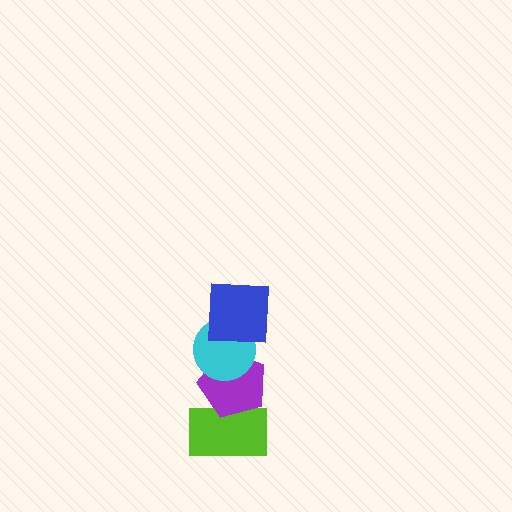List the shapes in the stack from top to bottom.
From top to bottom: the blue square, the cyan circle, the purple pentagon, the lime rectangle.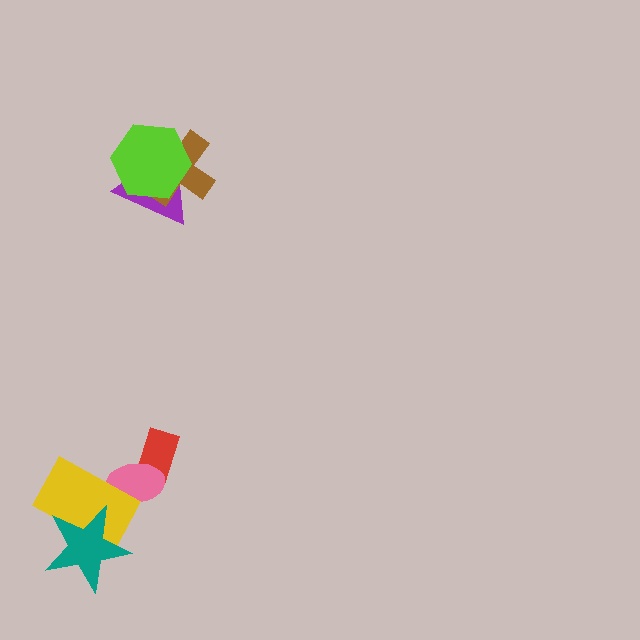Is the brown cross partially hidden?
Yes, it is partially covered by another shape.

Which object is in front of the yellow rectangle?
The teal star is in front of the yellow rectangle.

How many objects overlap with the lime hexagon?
2 objects overlap with the lime hexagon.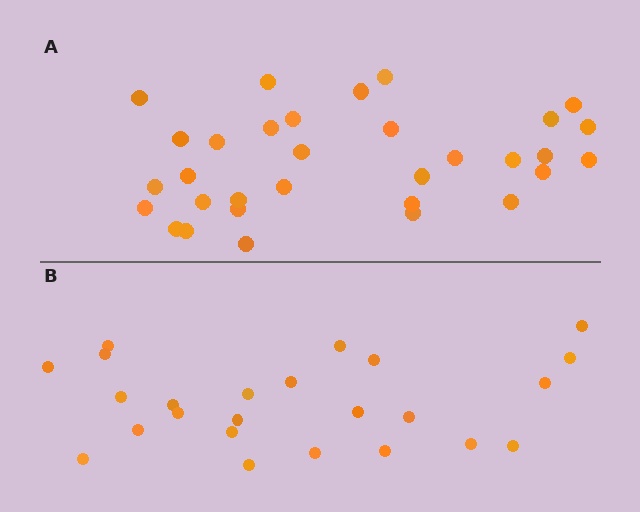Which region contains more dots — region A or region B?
Region A (the top region) has more dots.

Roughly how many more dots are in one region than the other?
Region A has roughly 8 or so more dots than region B.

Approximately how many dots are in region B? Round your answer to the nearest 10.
About 20 dots. (The exact count is 24, which rounds to 20.)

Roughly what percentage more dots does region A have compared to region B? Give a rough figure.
About 35% more.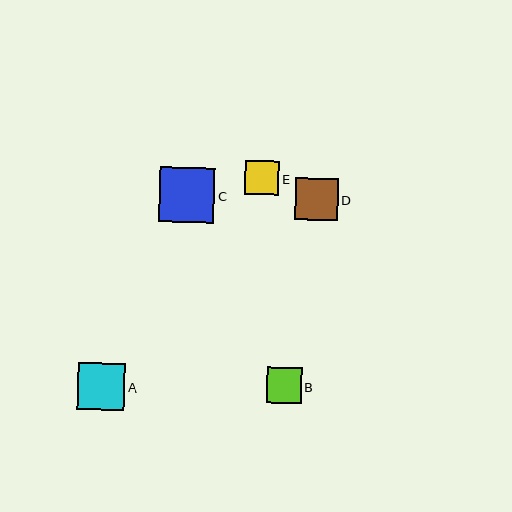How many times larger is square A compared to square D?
Square A is approximately 1.1 times the size of square D.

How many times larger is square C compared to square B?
Square C is approximately 1.6 times the size of square B.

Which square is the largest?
Square C is the largest with a size of approximately 56 pixels.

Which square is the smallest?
Square E is the smallest with a size of approximately 34 pixels.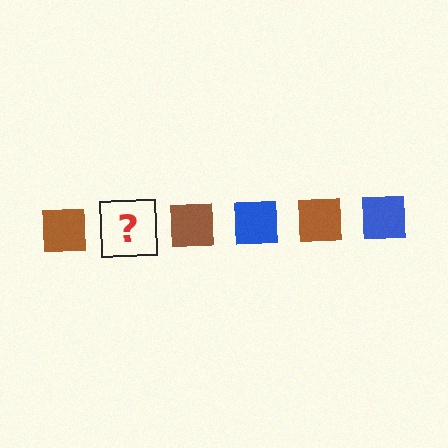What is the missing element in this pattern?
The missing element is a blue square.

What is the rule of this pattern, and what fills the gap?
The rule is that the pattern cycles through brown, blue squares. The gap should be filled with a blue square.